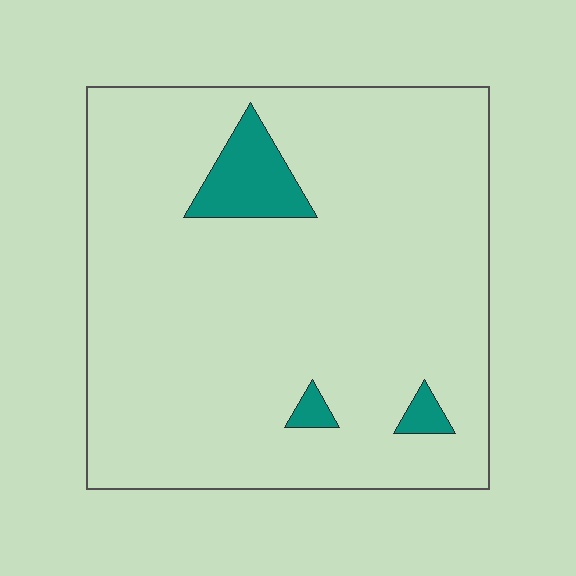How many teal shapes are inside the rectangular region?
3.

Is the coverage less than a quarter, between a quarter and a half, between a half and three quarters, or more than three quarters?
Less than a quarter.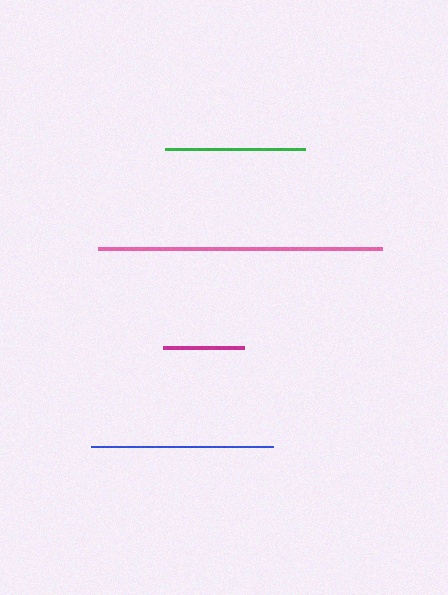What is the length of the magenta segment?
The magenta segment is approximately 81 pixels long.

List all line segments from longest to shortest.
From longest to shortest: pink, blue, green, magenta.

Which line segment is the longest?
The pink line is the longest at approximately 284 pixels.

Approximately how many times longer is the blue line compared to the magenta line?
The blue line is approximately 2.3 times the length of the magenta line.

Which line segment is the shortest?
The magenta line is the shortest at approximately 81 pixels.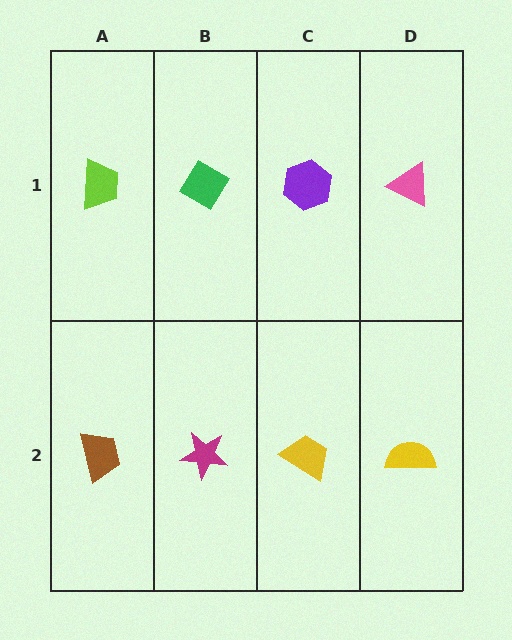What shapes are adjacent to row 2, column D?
A pink triangle (row 1, column D), a yellow trapezoid (row 2, column C).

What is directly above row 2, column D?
A pink triangle.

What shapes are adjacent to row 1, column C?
A yellow trapezoid (row 2, column C), a green diamond (row 1, column B), a pink triangle (row 1, column D).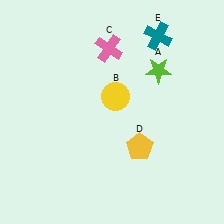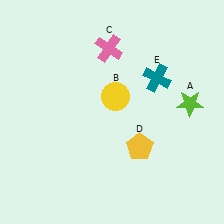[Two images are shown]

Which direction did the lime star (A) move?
The lime star (A) moved down.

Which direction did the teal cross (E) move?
The teal cross (E) moved down.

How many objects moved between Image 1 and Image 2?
2 objects moved between the two images.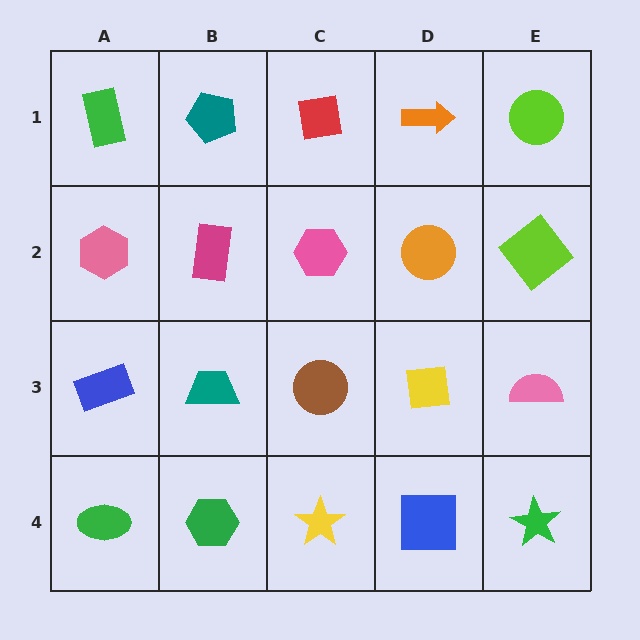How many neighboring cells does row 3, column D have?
4.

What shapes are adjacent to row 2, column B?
A teal pentagon (row 1, column B), a teal trapezoid (row 3, column B), a pink hexagon (row 2, column A), a pink hexagon (row 2, column C).